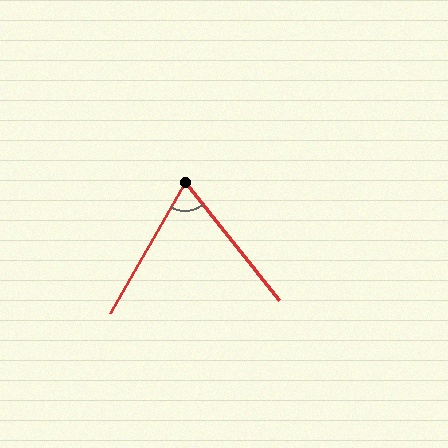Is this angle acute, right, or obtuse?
It is acute.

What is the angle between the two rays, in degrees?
Approximately 68 degrees.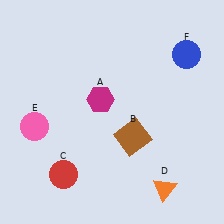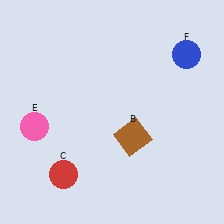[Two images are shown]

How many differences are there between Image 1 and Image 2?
There are 2 differences between the two images.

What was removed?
The orange triangle (D), the magenta hexagon (A) were removed in Image 2.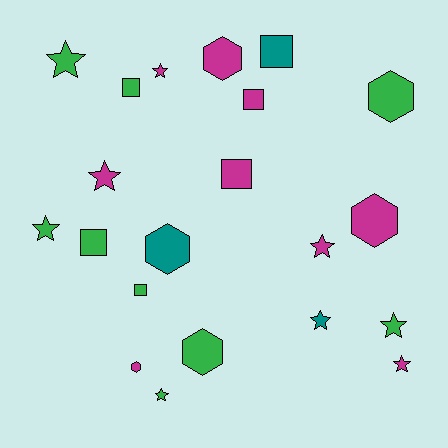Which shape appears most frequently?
Star, with 9 objects.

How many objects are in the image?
There are 21 objects.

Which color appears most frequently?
Green, with 9 objects.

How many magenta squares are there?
There are 2 magenta squares.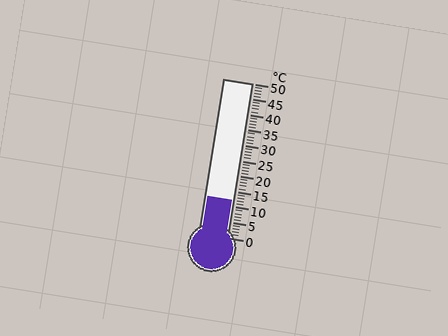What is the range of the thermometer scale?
The thermometer scale ranges from 0°C to 50°C.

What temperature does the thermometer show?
The thermometer shows approximately 12°C.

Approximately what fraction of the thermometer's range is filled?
The thermometer is filled to approximately 25% of its range.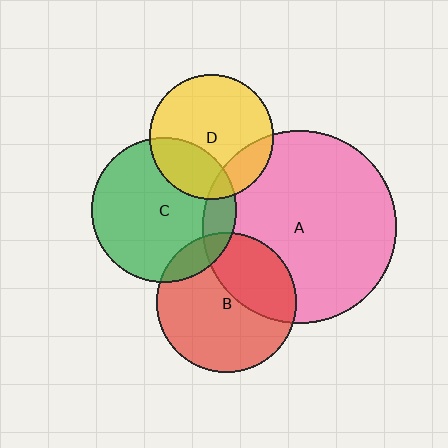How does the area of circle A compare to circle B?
Approximately 1.9 times.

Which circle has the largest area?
Circle A (pink).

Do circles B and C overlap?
Yes.